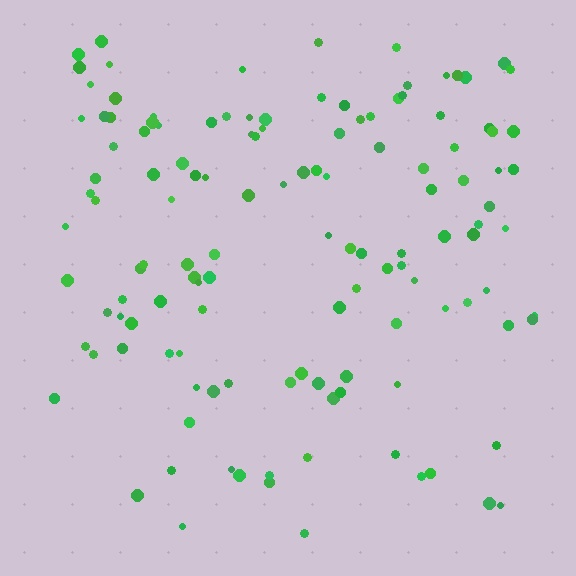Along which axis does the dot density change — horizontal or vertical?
Vertical.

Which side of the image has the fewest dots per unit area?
The bottom.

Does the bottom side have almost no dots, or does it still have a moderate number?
Still a moderate number, just noticeably fewer than the top.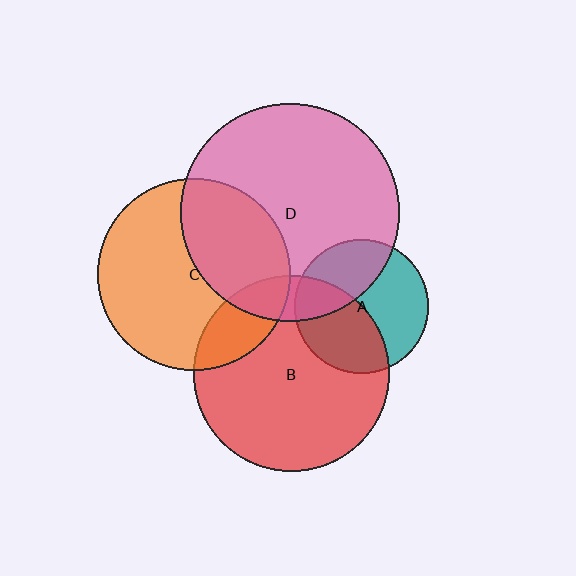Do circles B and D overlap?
Yes.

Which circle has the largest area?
Circle D (pink).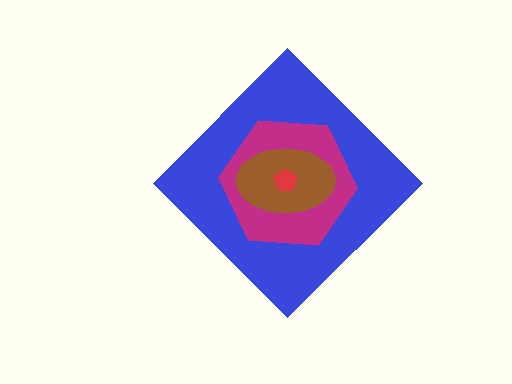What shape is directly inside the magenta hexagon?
The brown ellipse.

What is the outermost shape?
The blue diamond.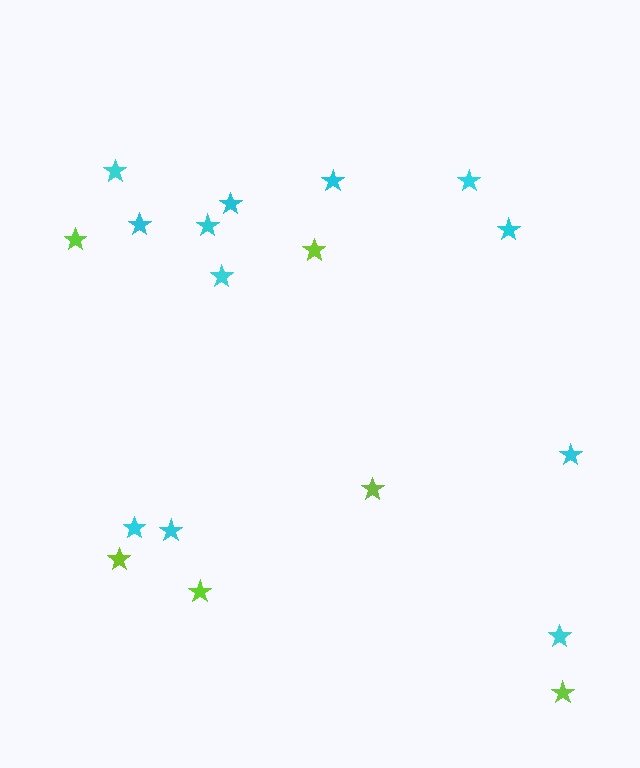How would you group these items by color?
There are 2 groups: one group of lime stars (6) and one group of cyan stars (12).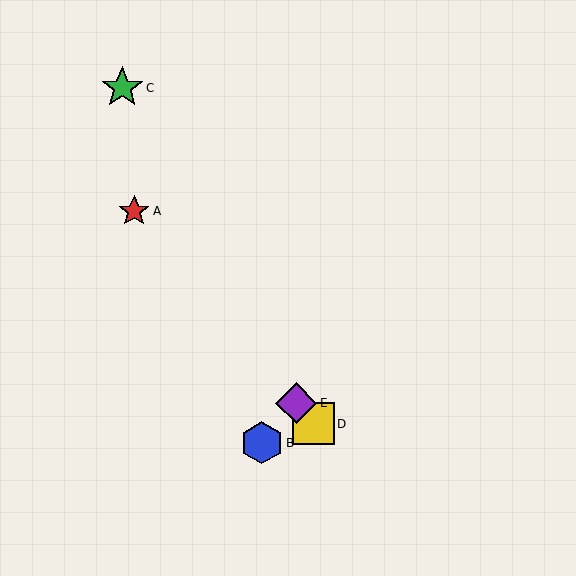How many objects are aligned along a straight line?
3 objects (A, D, E) are aligned along a straight line.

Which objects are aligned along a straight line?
Objects A, D, E are aligned along a straight line.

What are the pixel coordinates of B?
Object B is at (262, 443).